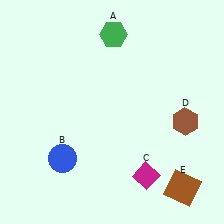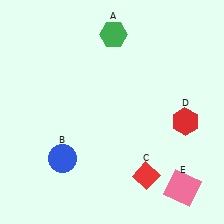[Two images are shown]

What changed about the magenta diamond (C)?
In Image 1, C is magenta. In Image 2, it changed to red.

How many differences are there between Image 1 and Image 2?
There are 3 differences between the two images.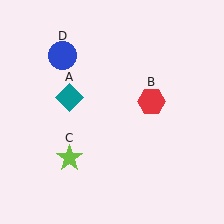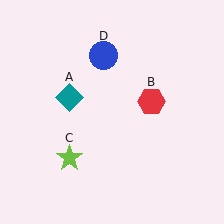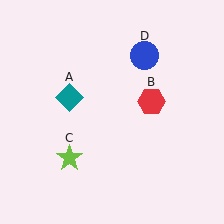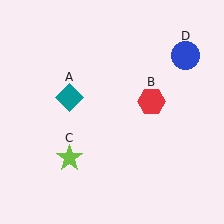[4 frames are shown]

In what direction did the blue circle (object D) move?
The blue circle (object D) moved right.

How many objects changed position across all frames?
1 object changed position: blue circle (object D).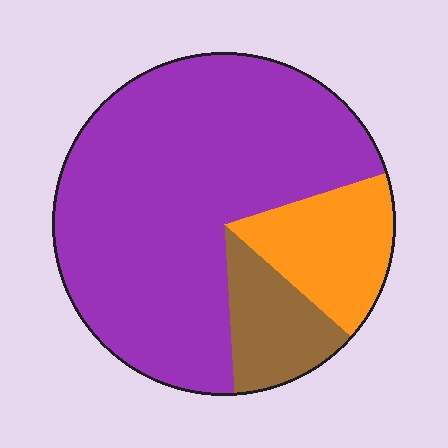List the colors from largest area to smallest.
From largest to smallest: purple, orange, brown.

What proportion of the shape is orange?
Orange covers around 15% of the shape.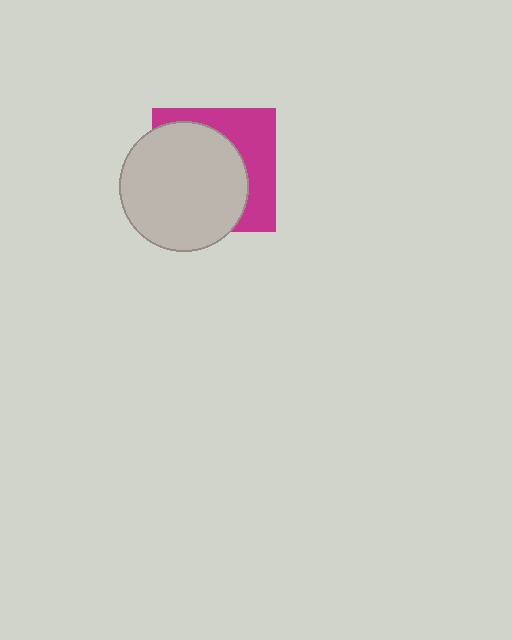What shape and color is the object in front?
The object in front is a light gray circle.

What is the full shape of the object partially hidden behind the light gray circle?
The partially hidden object is a magenta square.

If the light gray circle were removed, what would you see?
You would see the complete magenta square.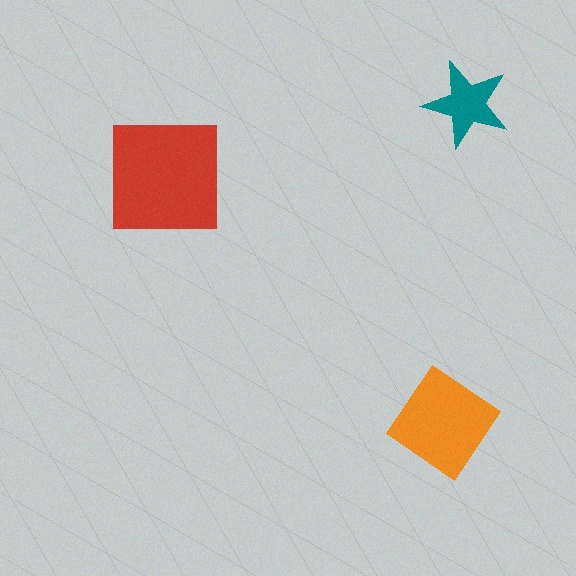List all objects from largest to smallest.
The red square, the orange diamond, the teal star.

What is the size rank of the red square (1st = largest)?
1st.